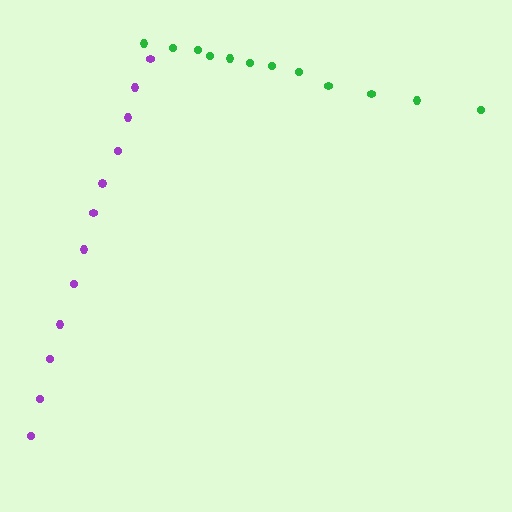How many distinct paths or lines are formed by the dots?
There are 2 distinct paths.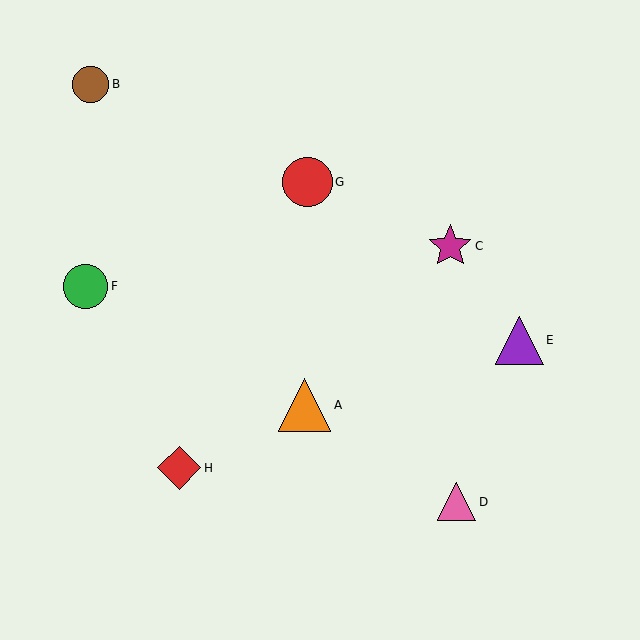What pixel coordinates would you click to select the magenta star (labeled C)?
Click at (450, 246) to select the magenta star C.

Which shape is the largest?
The orange triangle (labeled A) is the largest.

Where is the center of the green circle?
The center of the green circle is at (86, 286).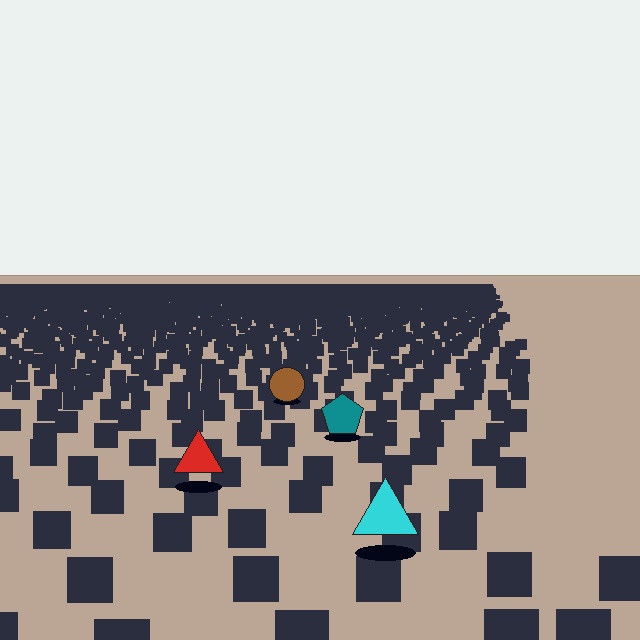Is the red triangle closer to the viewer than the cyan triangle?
No. The cyan triangle is closer — you can tell from the texture gradient: the ground texture is coarser near it.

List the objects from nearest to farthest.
From nearest to farthest: the cyan triangle, the red triangle, the teal pentagon, the brown circle.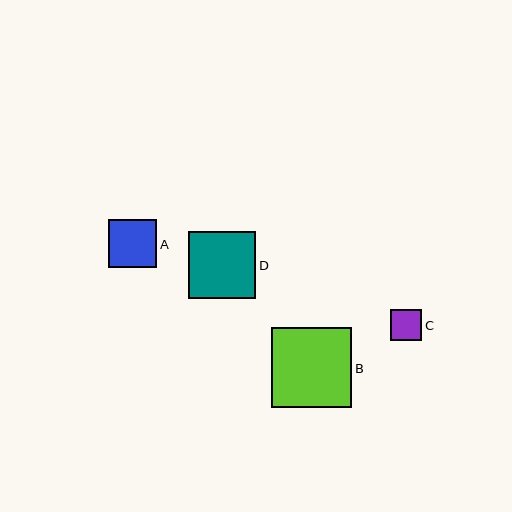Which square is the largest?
Square B is the largest with a size of approximately 81 pixels.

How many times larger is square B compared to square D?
Square B is approximately 1.2 times the size of square D.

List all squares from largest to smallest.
From largest to smallest: B, D, A, C.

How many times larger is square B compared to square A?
Square B is approximately 1.7 times the size of square A.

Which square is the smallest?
Square C is the smallest with a size of approximately 31 pixels.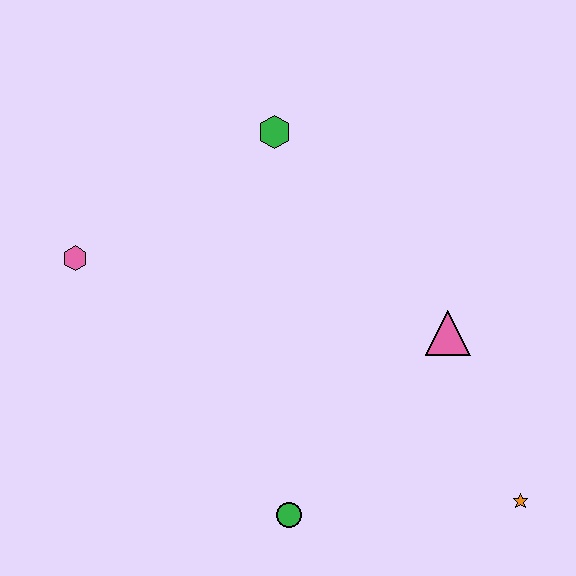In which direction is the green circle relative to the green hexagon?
The green circle is below the green hexagon.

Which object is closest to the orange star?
The pink triangle is closest to the orange star.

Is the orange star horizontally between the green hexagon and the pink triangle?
No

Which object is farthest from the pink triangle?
The pink hexagon is farthest from the pink triangle.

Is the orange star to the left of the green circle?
No